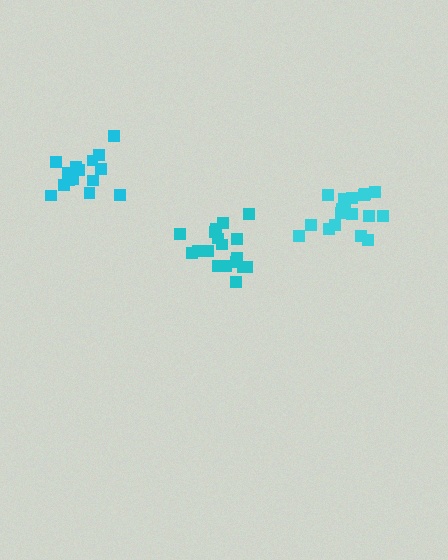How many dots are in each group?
Group 1: 18 dots, Group 2: 18 dots, Group 3: 15 dots (51 total).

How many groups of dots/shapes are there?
There are 3 groups.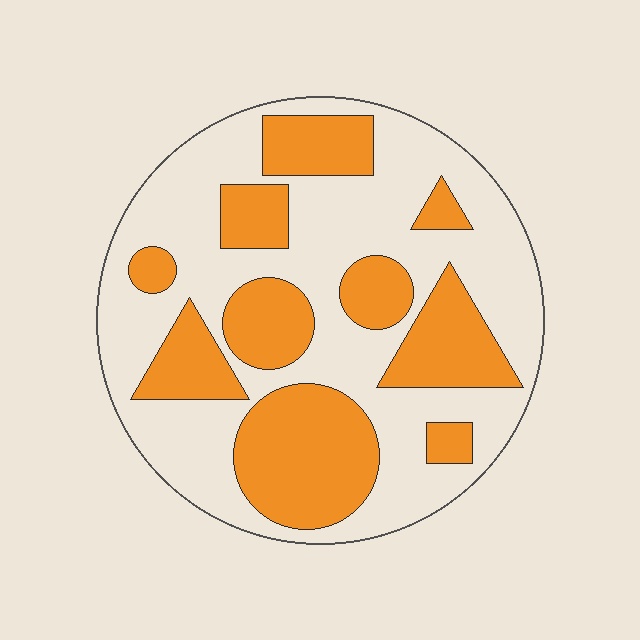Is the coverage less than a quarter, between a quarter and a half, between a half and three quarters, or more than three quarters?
Between a quarter and a half.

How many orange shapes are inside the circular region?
10.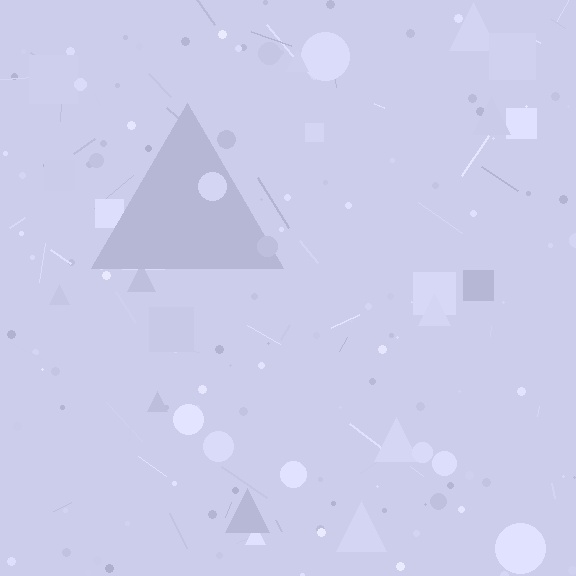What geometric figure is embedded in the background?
A triangle is embedded in the background.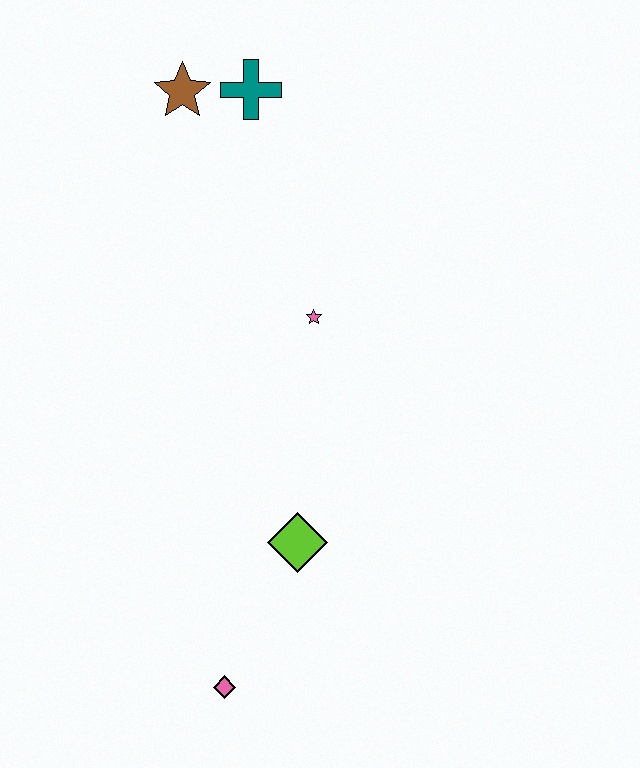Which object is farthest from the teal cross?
The pink diamond is farthest from the teal cross.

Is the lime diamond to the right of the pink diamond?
Yes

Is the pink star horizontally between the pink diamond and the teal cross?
No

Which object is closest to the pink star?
The lime diamond is closest to the pink star.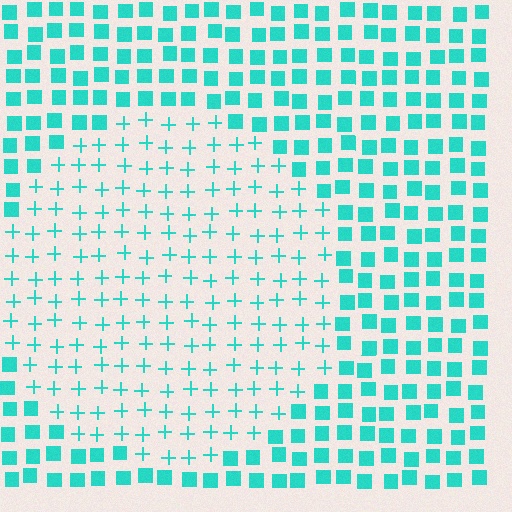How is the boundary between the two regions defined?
The boundary is defined by a change in element shape: plus signs inside vs. squares outside. All elements share the same color and spacing.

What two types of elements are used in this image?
The image uses plus signs inside the circle region and squares outside it.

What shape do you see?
I see a circle.